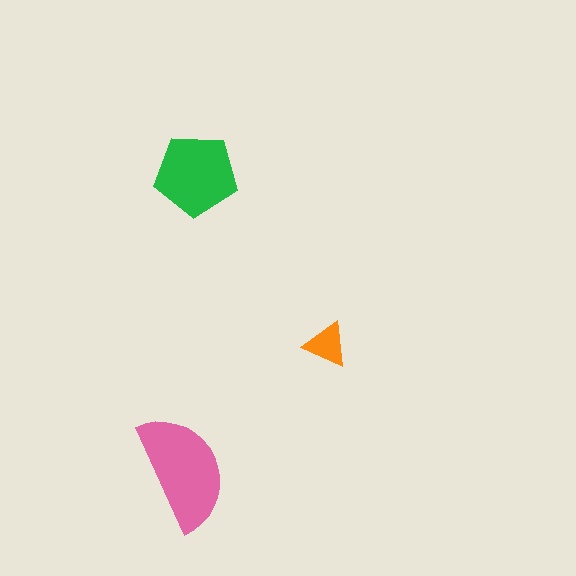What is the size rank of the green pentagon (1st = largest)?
2nd.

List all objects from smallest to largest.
The orange triangle, the green pentagon, the pink semicircle.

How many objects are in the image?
There are 3 objects in the image.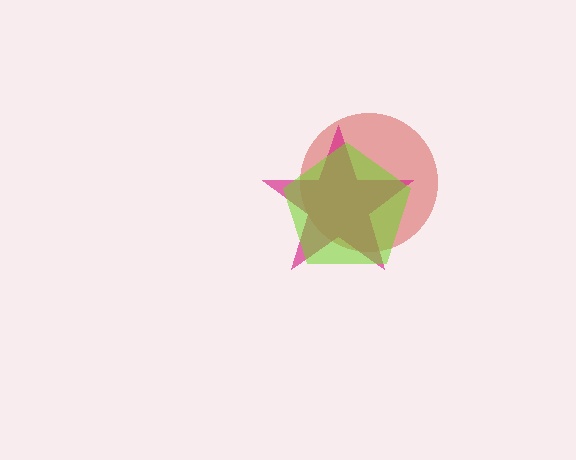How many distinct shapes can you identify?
There are 3 distinct shapes: a red circle, a magenta star, a lime pentagon.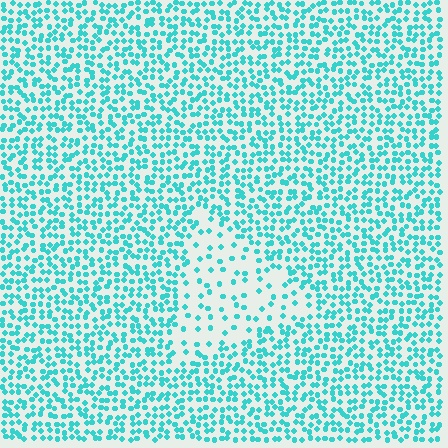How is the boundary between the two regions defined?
The boundary is defined by a change in element density (approximately 2.6x ratio). All elements are the same color, size, and shape.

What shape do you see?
I see a triangle.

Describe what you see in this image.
The image contains small cyan elements arranged at two different densities. A triangle-shaped region is visible where the elements are less densely packed than the surrounding area.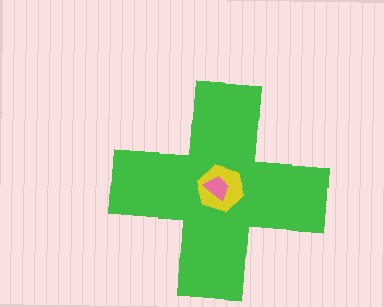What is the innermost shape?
The pink trapezoid.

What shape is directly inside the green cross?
The yellow hexagon.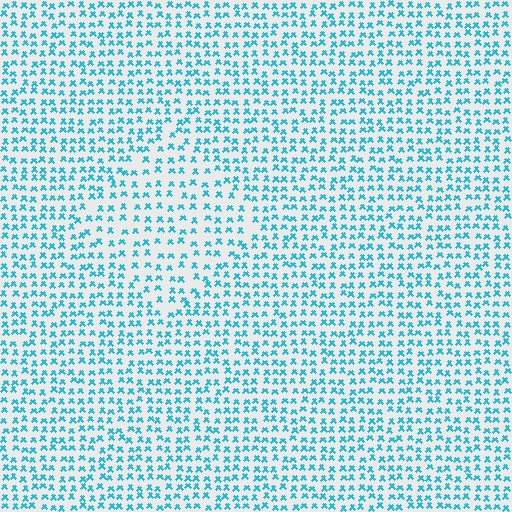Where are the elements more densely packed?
The elements are more densely packed outside the diamond boundary.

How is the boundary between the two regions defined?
The boundary is defined by a change in element density (approximately 1.5x ratio). All elements are the same color, size, and shape.